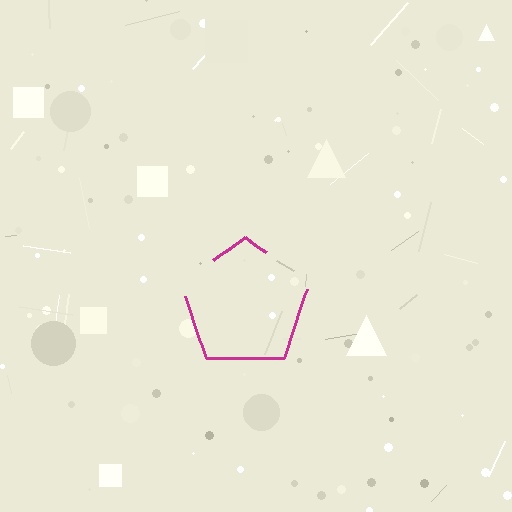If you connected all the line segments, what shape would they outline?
They would outline a pentagon.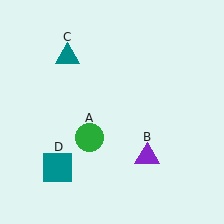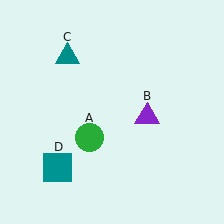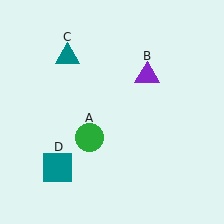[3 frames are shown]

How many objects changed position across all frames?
1 object changed position: purple triangle (object B).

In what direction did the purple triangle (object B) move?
The purple triangle (object B) moved up.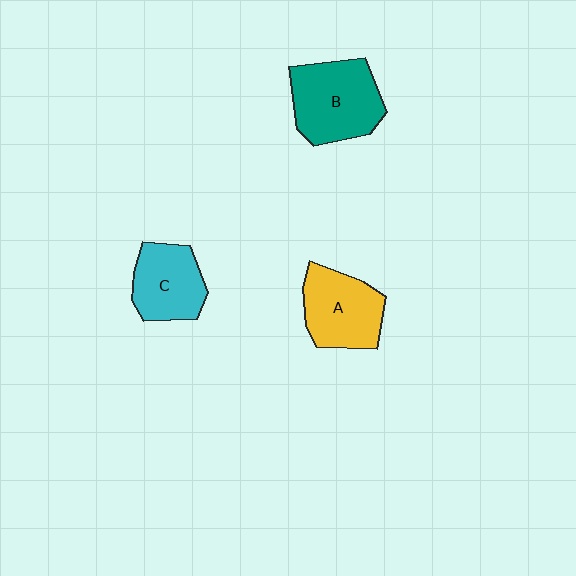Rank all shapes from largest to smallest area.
From largest to smallest: B (teal), A (yellow), C (cyan).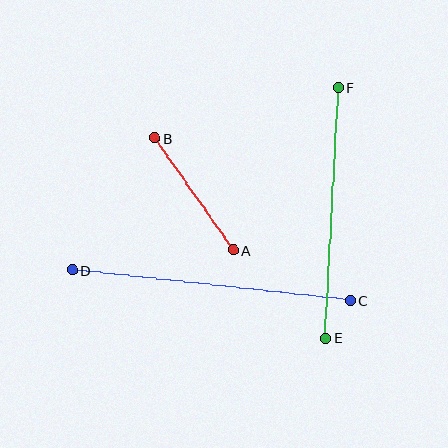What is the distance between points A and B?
The distance is approximately 137 pixels.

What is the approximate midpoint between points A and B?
The midpoint is at approximately (194, 194) pixels.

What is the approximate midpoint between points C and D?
The midpoint is at approximately (212, 285) pixels.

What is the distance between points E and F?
The distance is approximately 251 pixels.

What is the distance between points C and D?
The distance is approximately 280 pixels.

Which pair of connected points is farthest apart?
Points C and D are farthest apart.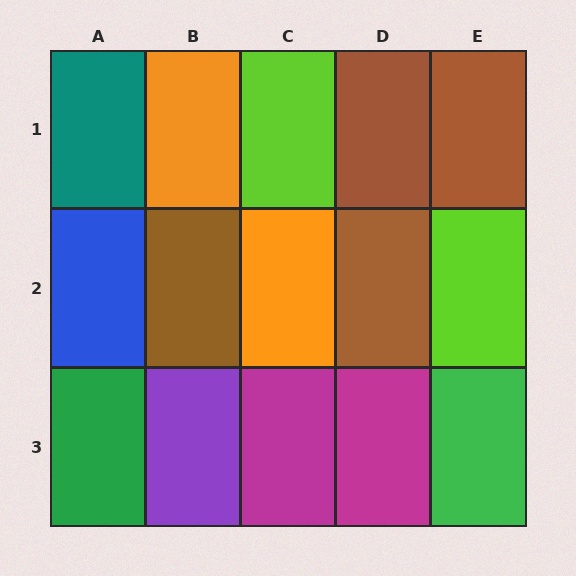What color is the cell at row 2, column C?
Orange.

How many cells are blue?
1 cell is blue.